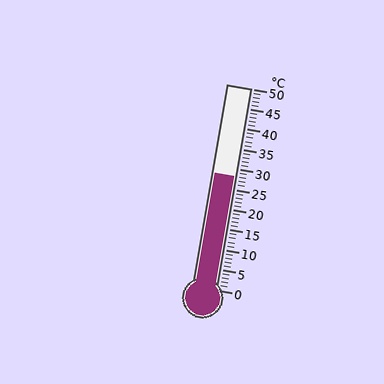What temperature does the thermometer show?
The thermometer shows approximately 28°C.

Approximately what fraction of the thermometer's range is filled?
The thermometer is filled to approximately 55% of its range.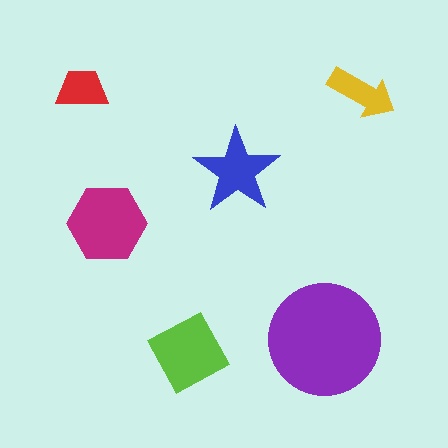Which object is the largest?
The purple circle.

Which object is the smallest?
The red trapezoid.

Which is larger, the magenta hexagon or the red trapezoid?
The magenta hexagon.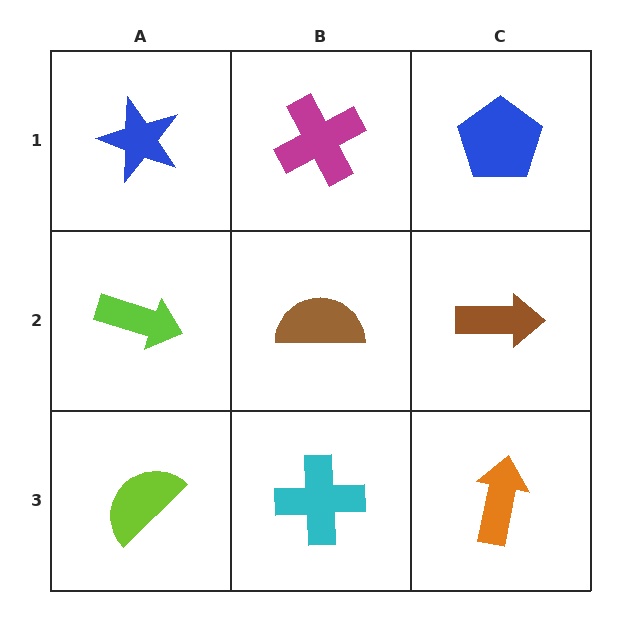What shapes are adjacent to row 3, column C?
A brown arrow (row 2, column C), a cyan cross (row 3, column B).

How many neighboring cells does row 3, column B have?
3.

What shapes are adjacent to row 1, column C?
A brown arrow (row 2, column C), a magenta cross (row 1, column B).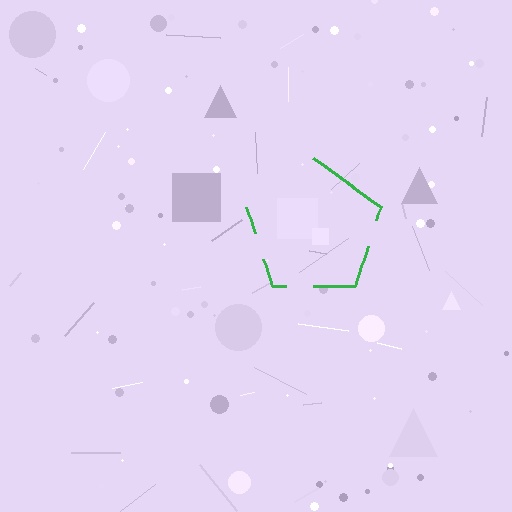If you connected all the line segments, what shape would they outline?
They would outline a pentagon.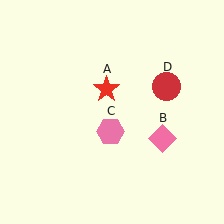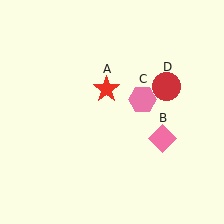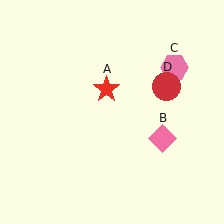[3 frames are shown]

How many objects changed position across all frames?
1 object changed position: pink hexagon (object C).